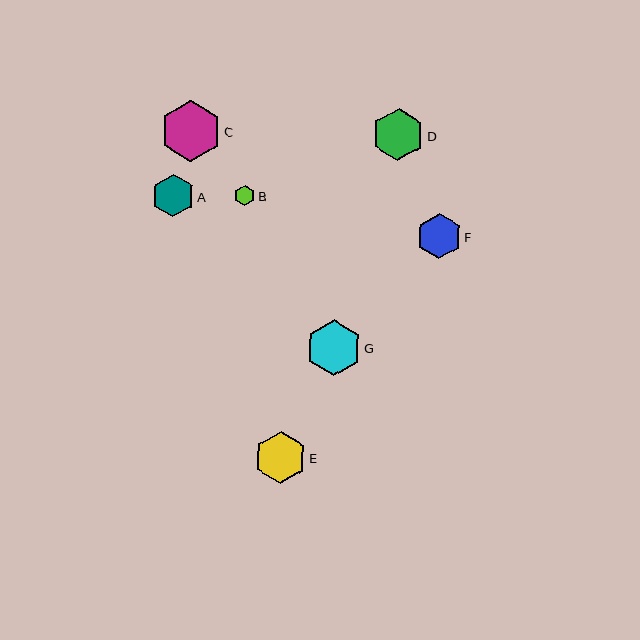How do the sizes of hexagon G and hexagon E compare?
Hexagon G and hexagon E are approximately the same size.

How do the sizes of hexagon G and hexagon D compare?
Hexagon G and hexagon D are approximately the same size.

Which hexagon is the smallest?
Hexagon B is the smallest with a size of approximately 20 pixels.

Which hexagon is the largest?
Hexagon C is the largest with a size of approximately 61 pixels.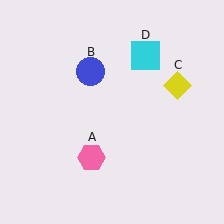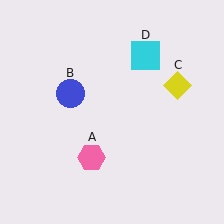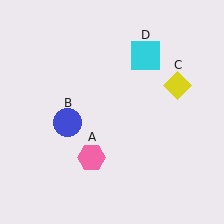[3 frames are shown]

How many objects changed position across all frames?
1 object changed position: blue circle (object B).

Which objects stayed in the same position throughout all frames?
Pink hexagon (object A) and yellow diamond (object C) and cyan square (object D) remained stationary.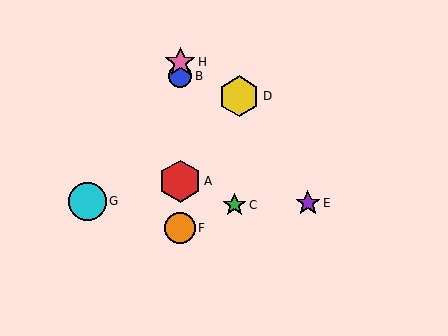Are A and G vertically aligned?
No, A is at x≈180 and G is at x≈87.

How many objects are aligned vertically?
4 objects (A, B, F, H) are aligned vertically.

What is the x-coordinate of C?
Object C is at x≈234.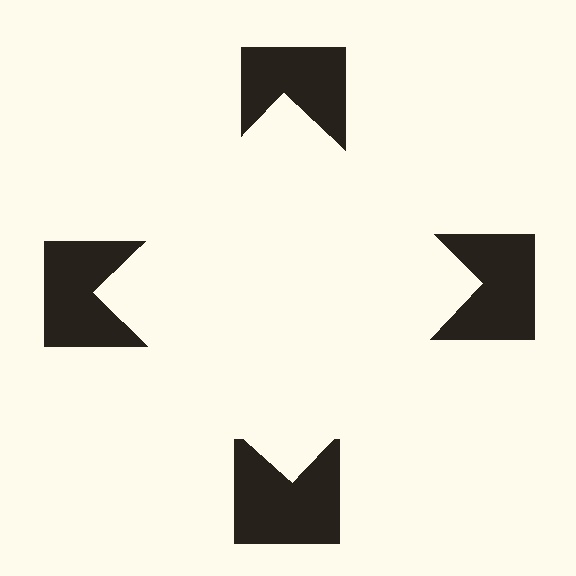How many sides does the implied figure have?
4 sides.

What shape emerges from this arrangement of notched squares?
An illusory square — its edges are inferred from the aligned wedge cuts in the notched squares, not physically drawn.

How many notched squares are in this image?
There are 4 — one at each vertex of the illusory square.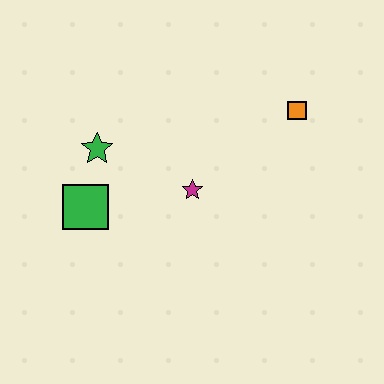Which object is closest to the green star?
The green square is closest to the green star.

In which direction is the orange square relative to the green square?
The orange square is to the right of the green square.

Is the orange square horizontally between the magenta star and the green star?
No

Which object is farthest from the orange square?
The green square is farthest from the orange square.